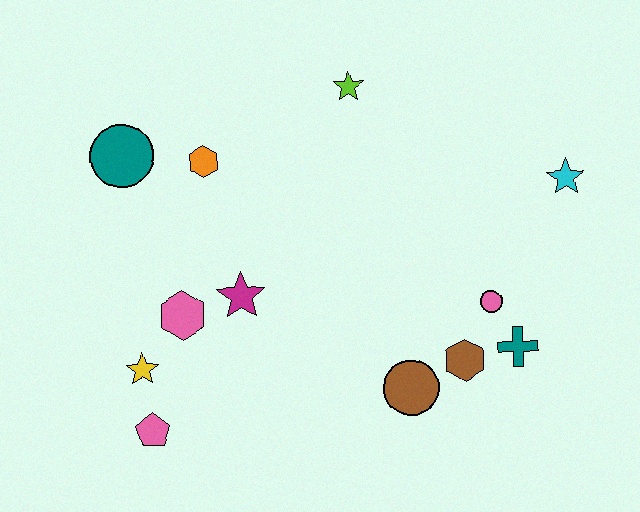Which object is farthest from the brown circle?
The teal circle is farthest from the brown circle.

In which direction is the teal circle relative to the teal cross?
The teal circle is to the left of the teal cross.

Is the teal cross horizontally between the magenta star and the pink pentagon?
No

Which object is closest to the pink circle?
The teal cross is closest to the pink circle.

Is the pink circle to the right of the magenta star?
Yes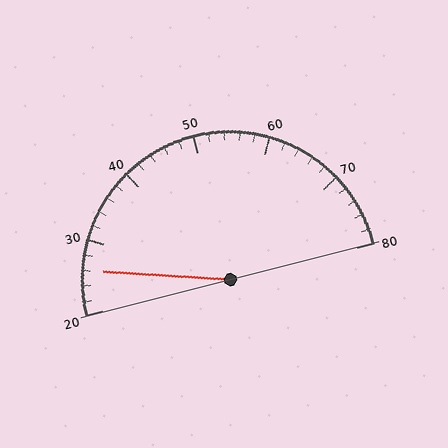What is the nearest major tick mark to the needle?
The nearest major tick mark is 30.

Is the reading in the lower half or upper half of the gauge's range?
The reading is in the lower half of the range (20 to 80).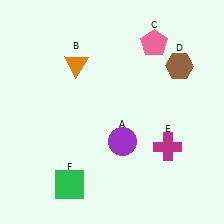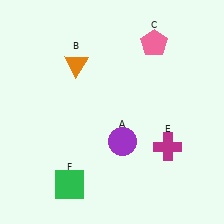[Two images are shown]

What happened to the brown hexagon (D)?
The brown hexagon (D) was removed in Image 2. It was in the top-right area of Image 1.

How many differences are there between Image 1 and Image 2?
There is 1 difference between the two images.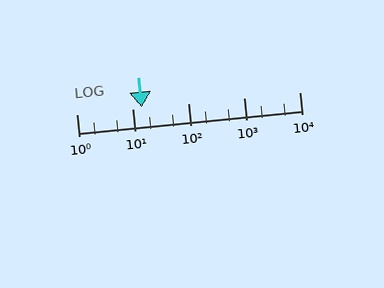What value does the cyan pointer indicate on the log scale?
The pointer indicates approximately 15.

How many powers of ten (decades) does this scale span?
The scale spans 4 decades, from 1 to 10000.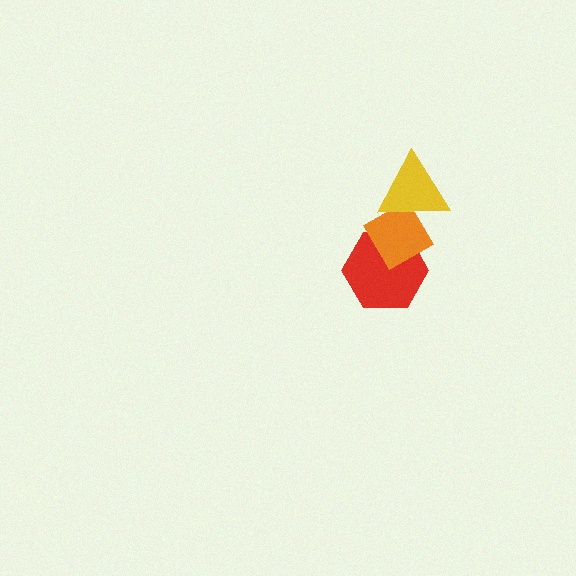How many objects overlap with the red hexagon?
1 object overlaps with the red hexagon.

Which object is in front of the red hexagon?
The orange diamond is in front of the red hexagon.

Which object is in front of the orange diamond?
The yellow triangle is in front of the orange diamond.